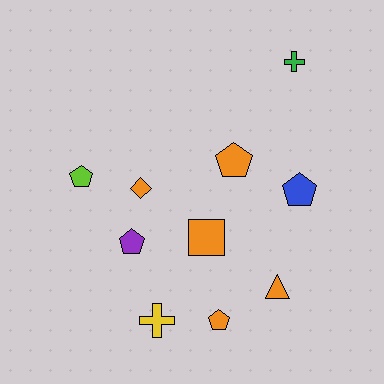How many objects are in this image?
There are 10 objects.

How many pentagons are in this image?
There are 5 pentagons.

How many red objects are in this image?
There are no red objects.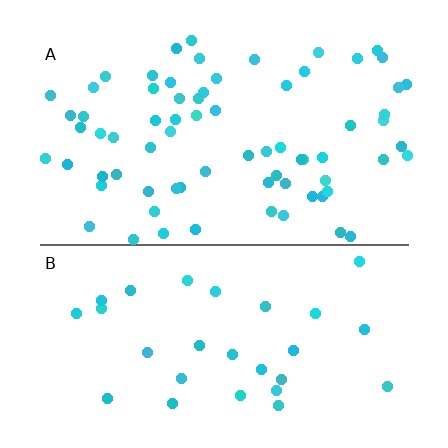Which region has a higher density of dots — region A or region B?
A (the top).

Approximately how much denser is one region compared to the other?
Approximately 2.4× — region A over region B.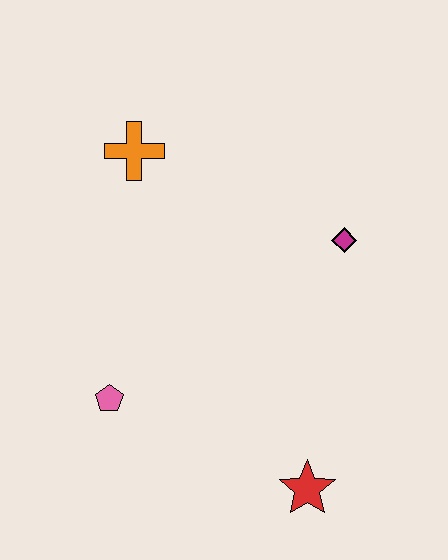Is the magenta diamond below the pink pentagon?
No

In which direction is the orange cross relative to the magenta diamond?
The orange cross is to the left of the magenta diamond.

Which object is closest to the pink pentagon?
The red star is closest to the pink pentagon.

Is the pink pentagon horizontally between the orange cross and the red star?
No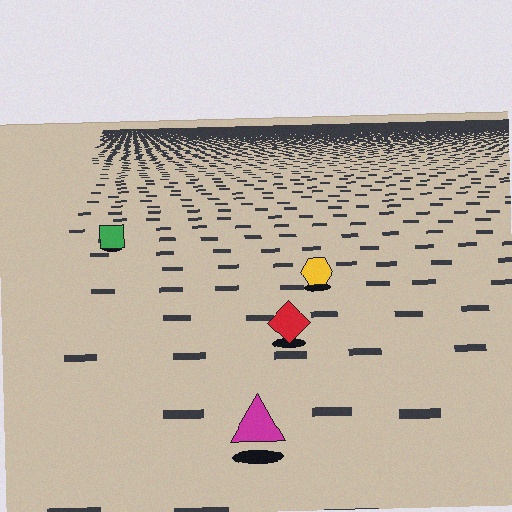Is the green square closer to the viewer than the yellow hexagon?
No. The yellow hexagon is closer — you can tell from the texture gradient: the ground texture is coarser near it.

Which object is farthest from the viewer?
The green square is farthest from the viewer. It appears smaller and the ground texture around it is denser.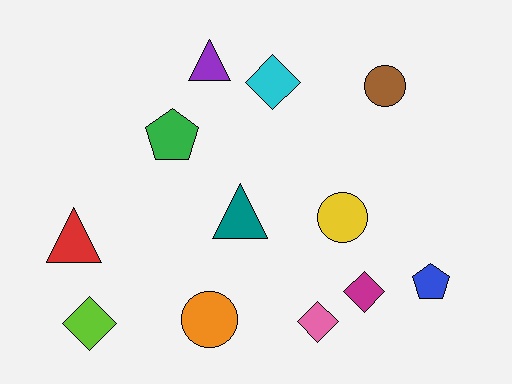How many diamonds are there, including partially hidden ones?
There are 4 diamonds.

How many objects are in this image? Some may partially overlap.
There are 12 objects.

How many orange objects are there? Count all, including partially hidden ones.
There is 1 orange object.